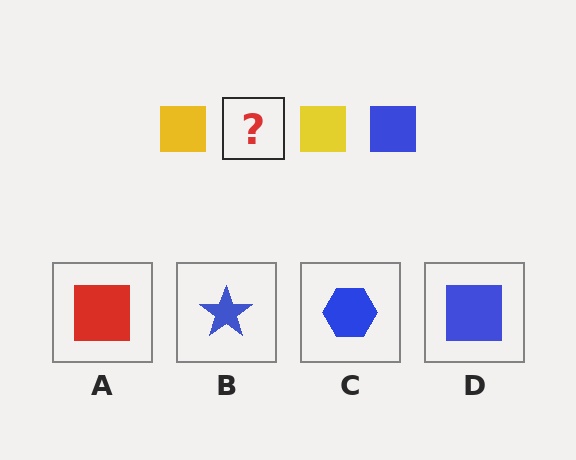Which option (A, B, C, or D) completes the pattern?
D.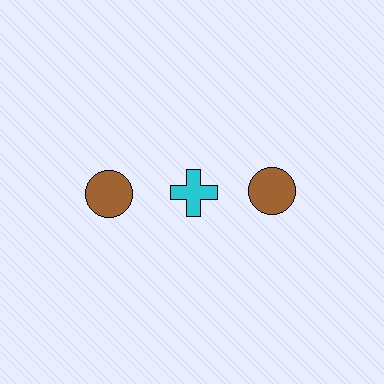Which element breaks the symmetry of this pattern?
The cyan cross in the top row, second from left column breaks the symmetry. All other shapes are brown circles.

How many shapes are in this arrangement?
There are 3 shapes arranged in a grid pattern.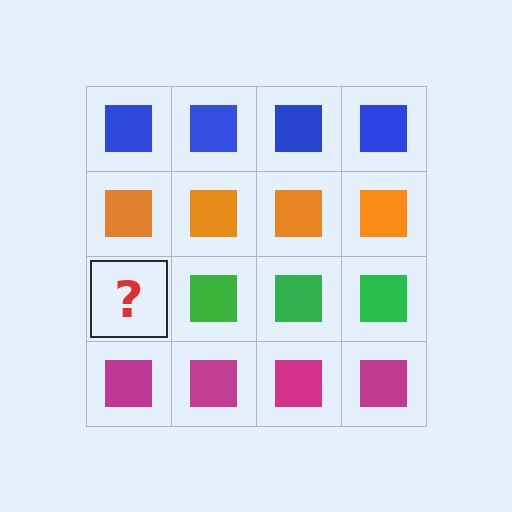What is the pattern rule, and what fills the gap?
The rule is that each row has a consistent color. The gap should be filled with a green square.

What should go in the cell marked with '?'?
The missing cell should contain a green square.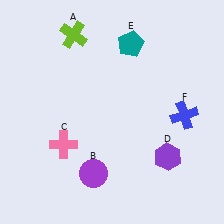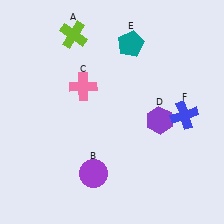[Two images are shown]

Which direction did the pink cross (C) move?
The pink cross (C) moved up.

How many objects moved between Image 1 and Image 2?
2 objects moved between the two images.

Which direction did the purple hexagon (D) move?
The purple hexagon (D) moved up.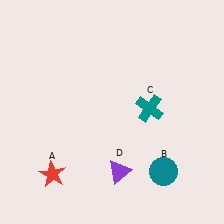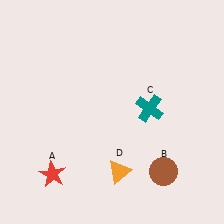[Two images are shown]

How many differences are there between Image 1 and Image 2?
There are 2 differences between the two images.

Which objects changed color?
B changed from teal to brown. D changed from purple to orange.